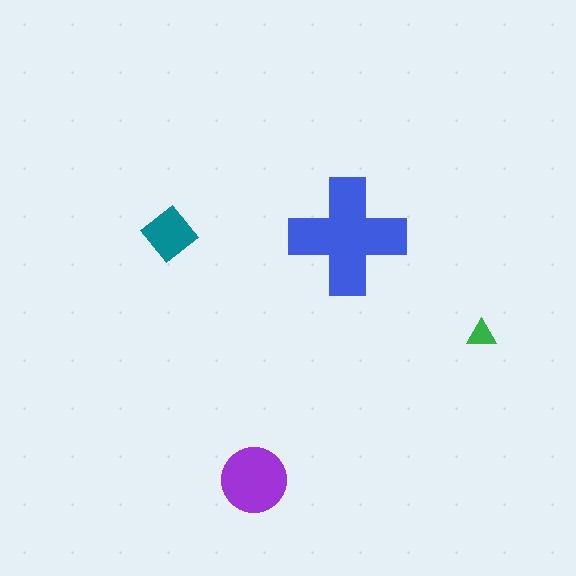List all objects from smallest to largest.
The green triangle, the teal diamond, the purple circle, the blue cross.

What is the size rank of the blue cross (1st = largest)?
1st.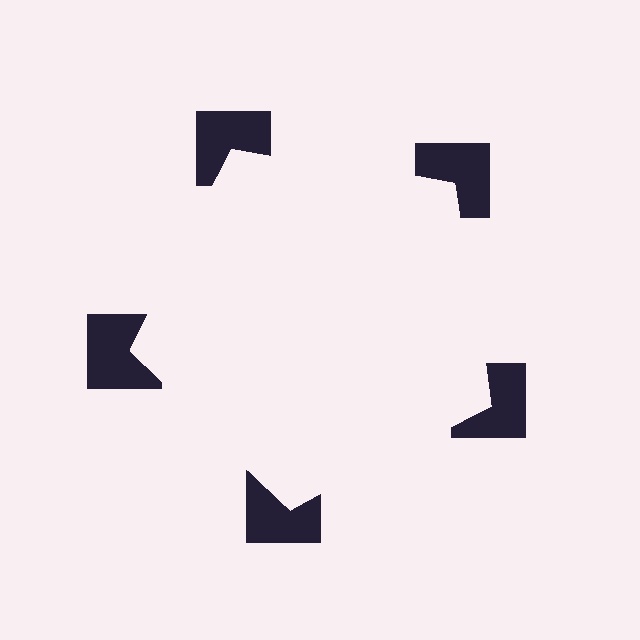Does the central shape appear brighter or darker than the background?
It typically appears slightly brighter than the background, even though no actual brightness change is drawn.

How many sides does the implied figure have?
5 sides.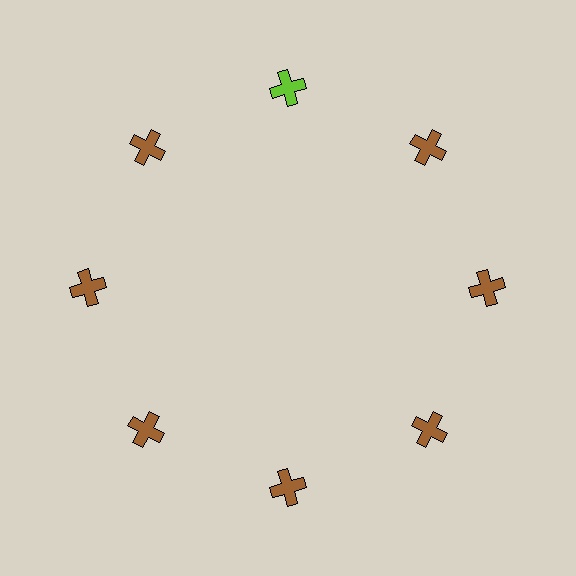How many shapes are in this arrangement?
There are 8 shapes arranged in a ring pattern.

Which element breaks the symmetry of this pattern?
The lime cross at roughly the 12 o'clock position breaks the symmetry. All other shapes are brown crosses.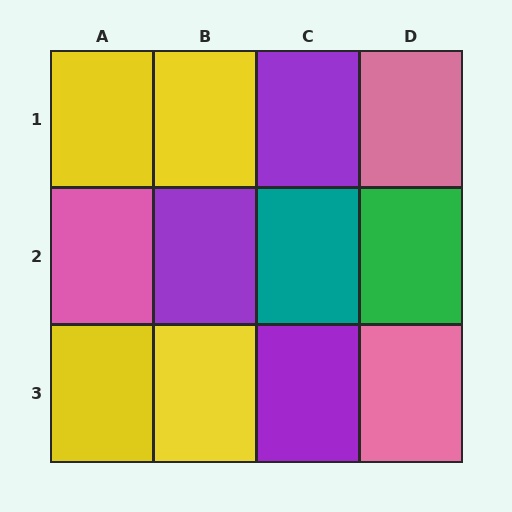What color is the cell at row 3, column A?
Yellow.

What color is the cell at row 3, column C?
Purple.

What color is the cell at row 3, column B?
Yellow.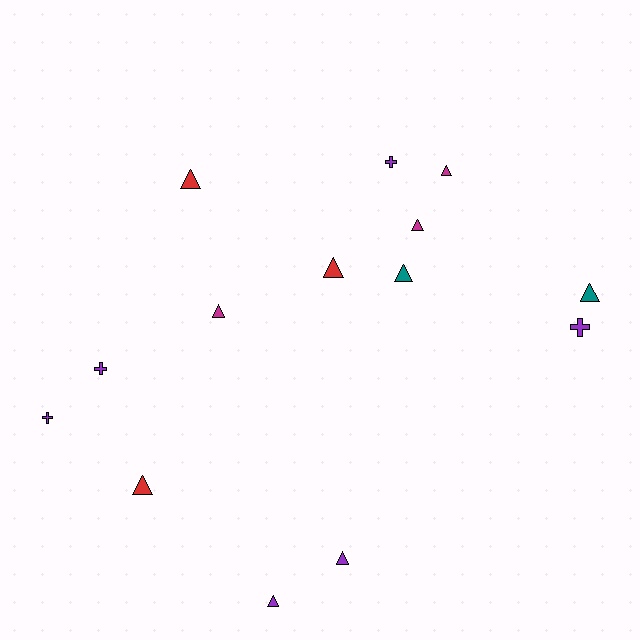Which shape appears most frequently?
Triangle, with 10 objects.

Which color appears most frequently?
Purple, with 6 objects.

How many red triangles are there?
There are 3 red triangles.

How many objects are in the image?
There are 14 objects.